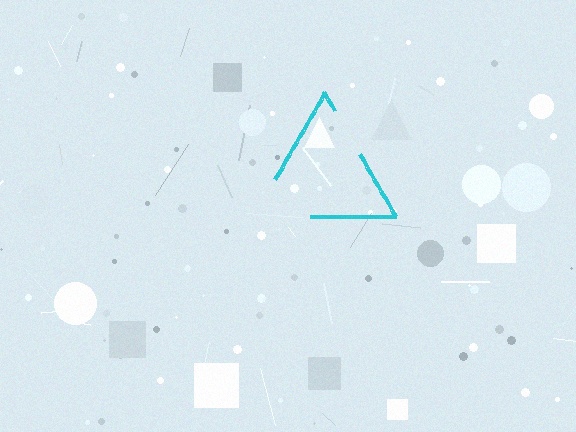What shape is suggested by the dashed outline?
The dashed outline suggests a triangle.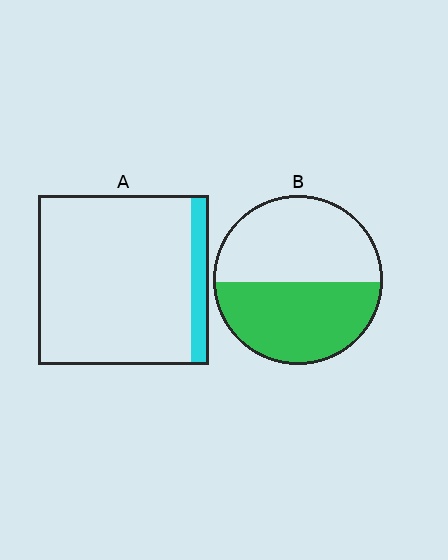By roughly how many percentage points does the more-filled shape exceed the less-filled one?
By roughly 40 percentage points (B over A).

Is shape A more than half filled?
No.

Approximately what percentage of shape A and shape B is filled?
A is approximately 10% and B is approximately 50%.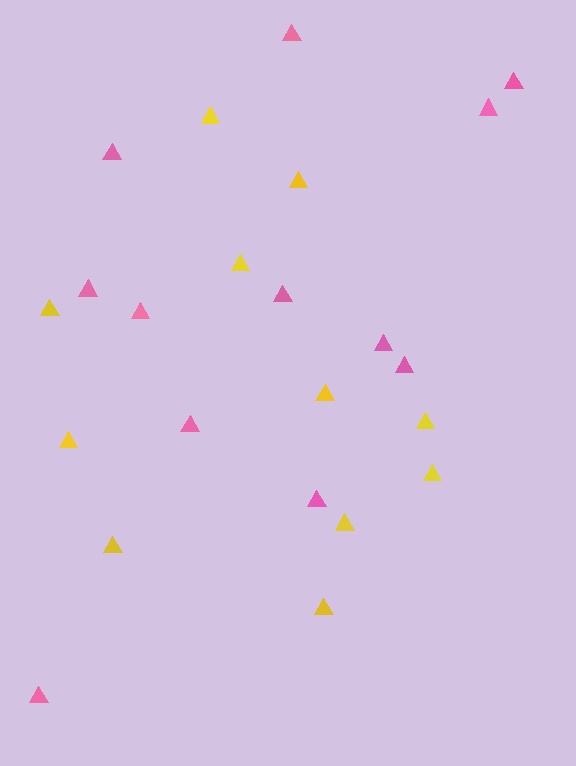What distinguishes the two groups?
There are 2 groups: one group of yellow triangles (11) and one group of pink triangles (12).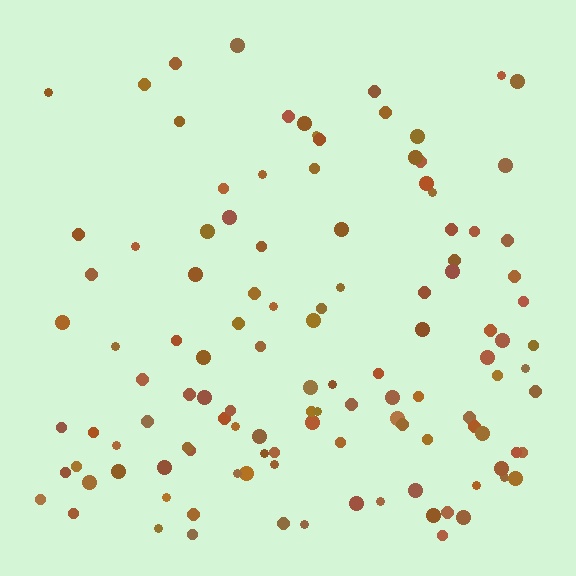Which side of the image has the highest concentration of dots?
The bottom.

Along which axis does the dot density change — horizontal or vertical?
Vertical.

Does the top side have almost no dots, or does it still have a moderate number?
Still a moderate number, just noticeably fewer than the bottom.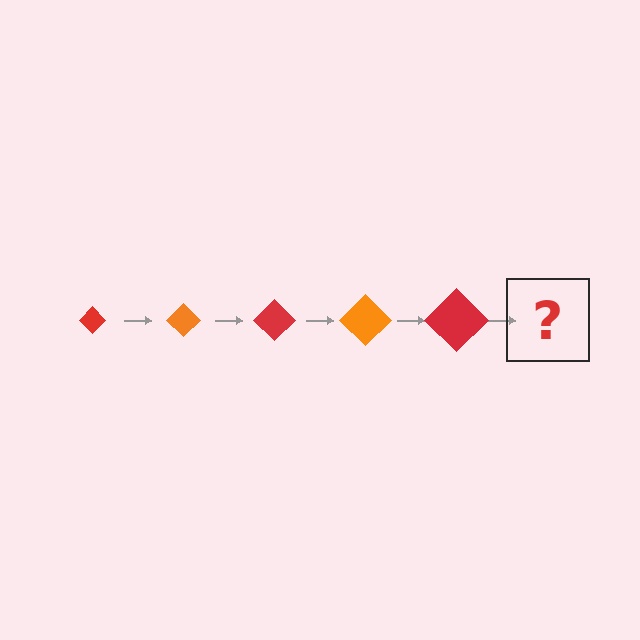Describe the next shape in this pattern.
It should be an orange diamond, larger than the previous one.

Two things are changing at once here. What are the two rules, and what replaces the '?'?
The two rules are that the diamond grows larger each step and the color cycles through red and orange. The '?' should be an orange diamond, larger than the previous one.